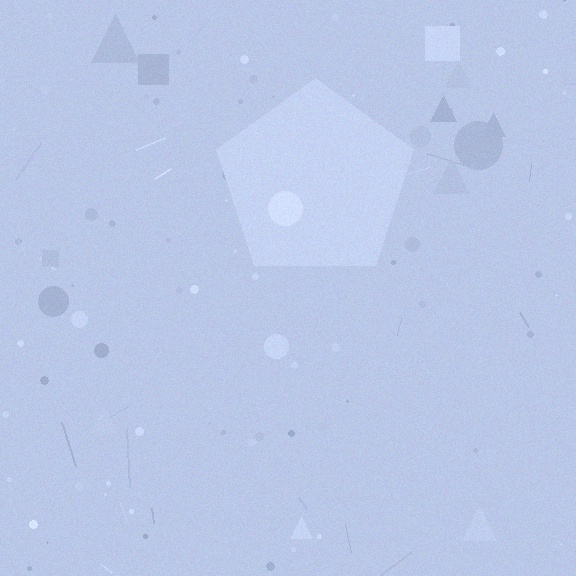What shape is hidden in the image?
A pentagon is hidden in the image.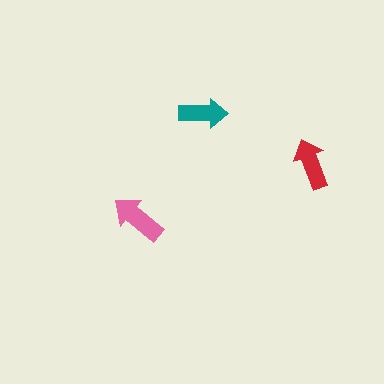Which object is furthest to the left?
The pink arrow is leftmost.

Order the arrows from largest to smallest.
the pink one, the red one, the teal one.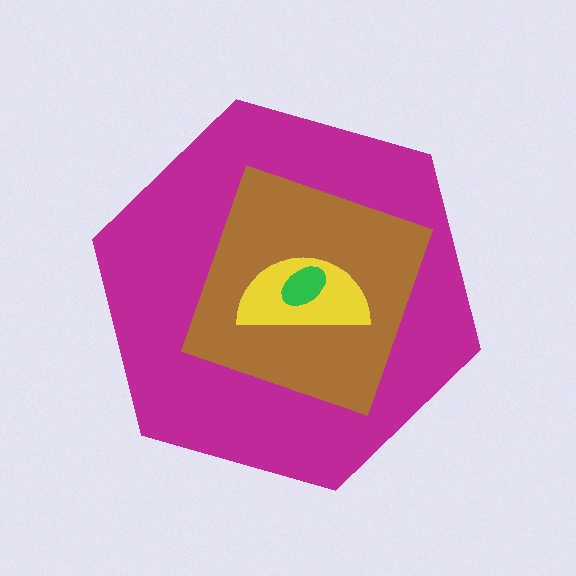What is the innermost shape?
The green ellipse.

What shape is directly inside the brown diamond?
The yellow semicircle.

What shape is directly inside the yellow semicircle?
The green ellipse.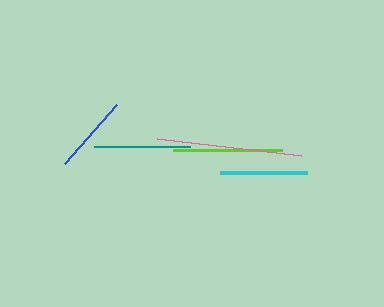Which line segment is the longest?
The pink line is the longest at approximately 146 pixels.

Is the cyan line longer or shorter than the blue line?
The cyan line is longer than the blue line.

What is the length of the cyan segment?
The cyan segment is approximately 87 pixels long.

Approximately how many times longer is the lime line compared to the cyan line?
The lime line is approximately 1.3 times the length of the cyan line.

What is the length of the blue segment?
The blue segment is approximately 79 pixels long.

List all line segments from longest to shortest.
From longest to shortest: pink, lime, teal, cyan, blue.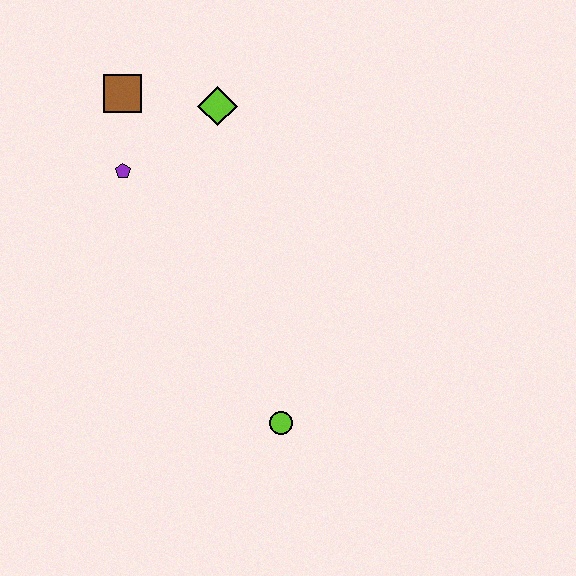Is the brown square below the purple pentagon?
No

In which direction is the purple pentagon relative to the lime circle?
The purple pentagon is above the lime circle.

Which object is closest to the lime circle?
The purple pentagon is closest to the lime circle.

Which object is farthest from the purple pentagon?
The lime circle is farthest from the purple pentagon.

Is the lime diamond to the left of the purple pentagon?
No